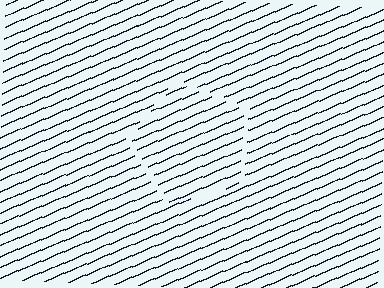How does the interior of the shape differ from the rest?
The interior of the shape contains the same grating, shifted by half a period — the contour is defined by the phase discontinuity where line-ends from the inner and outer gratings abut.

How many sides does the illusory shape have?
5 sides — the line-ends trace a pentagon.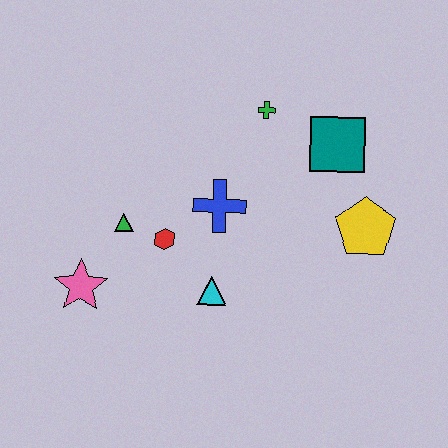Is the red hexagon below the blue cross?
Yes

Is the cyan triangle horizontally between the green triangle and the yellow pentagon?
Yes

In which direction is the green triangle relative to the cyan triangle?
The green triangle is to the left of the cyan triangle.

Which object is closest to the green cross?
The teal square is closest to the green cross.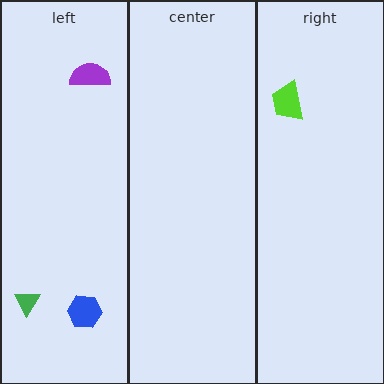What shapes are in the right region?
The lime trapezoid.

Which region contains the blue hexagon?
The left region.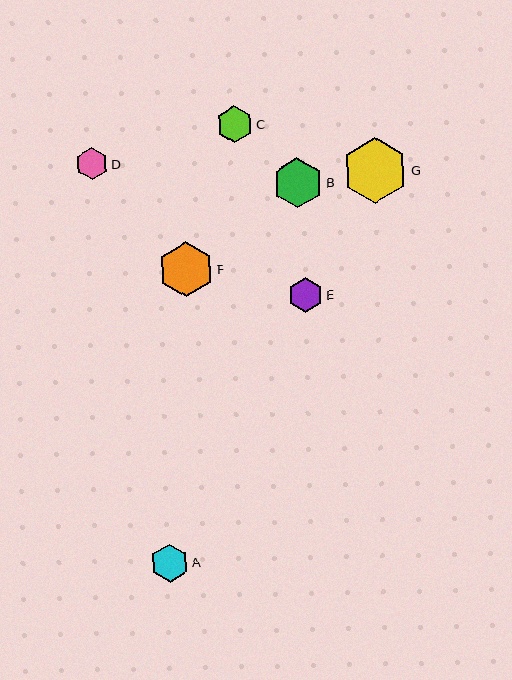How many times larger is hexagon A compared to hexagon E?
Hexagon A is approximately 1.1 times the size of hexagon E.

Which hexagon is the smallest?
Hexagon D is the smallest with a size of approximately 32 pixels.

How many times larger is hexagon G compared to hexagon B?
Hexagon G is approximately 1.3 times the size of hexagon B.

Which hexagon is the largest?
Hexagon G is the largest with a size of approximately 66 pixels.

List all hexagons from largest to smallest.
From largest to smallest: G, F, B, A, C, E, D.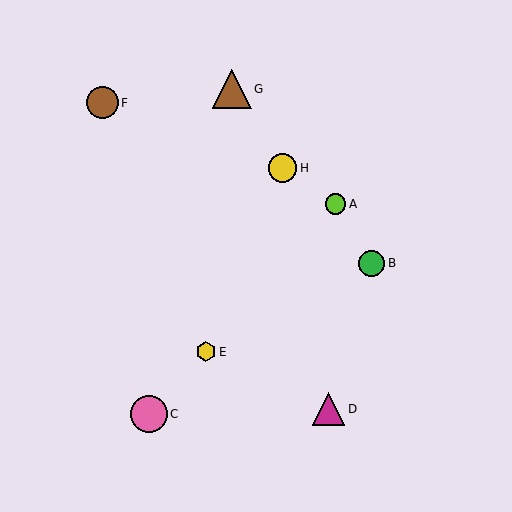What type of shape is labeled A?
Shape A is a lime circle.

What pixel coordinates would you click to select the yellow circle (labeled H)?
Click at (282, 168) to select the yellow circle H.